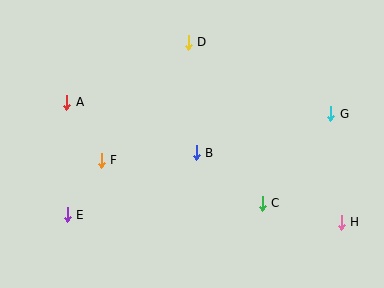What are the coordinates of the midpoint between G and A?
The midpoint between G and A is at (199, 108).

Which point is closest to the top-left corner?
Point A is closest to the top-left corner.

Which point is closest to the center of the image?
Point B at (196, 153) is closest to the center.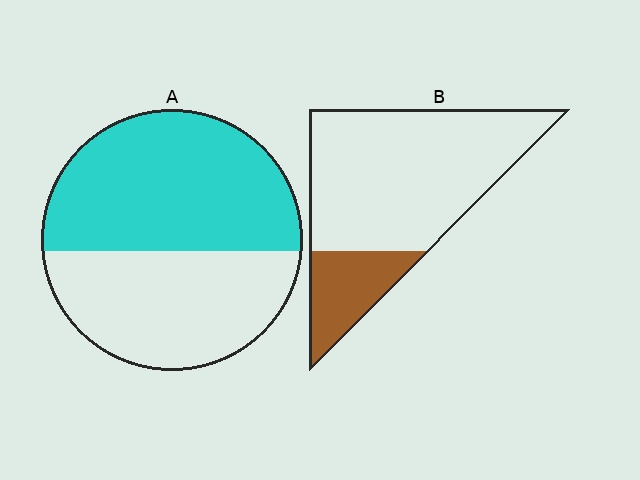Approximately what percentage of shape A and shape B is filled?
A is approximately 55% and B is approximately 20%.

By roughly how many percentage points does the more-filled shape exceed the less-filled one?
By roughly 35 percentage points (A over B).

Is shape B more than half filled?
No.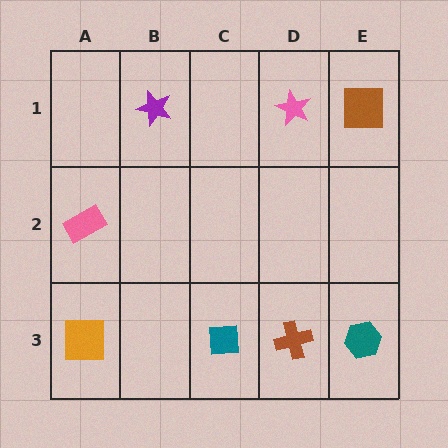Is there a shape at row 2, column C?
No, that cell is empty.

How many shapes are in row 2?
1 shape.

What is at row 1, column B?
A purple star.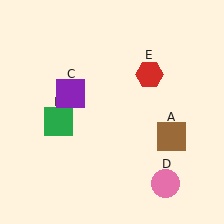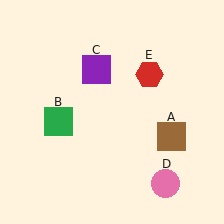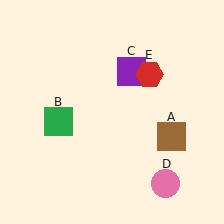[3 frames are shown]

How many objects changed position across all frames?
1 object changed position: purple square (object C).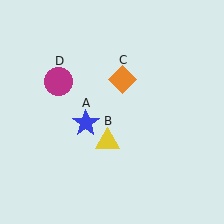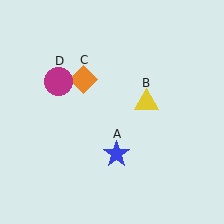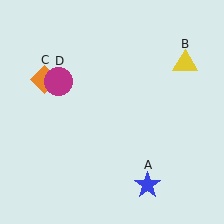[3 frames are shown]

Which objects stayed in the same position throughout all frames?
Magenta circle (object D) remained stationary.